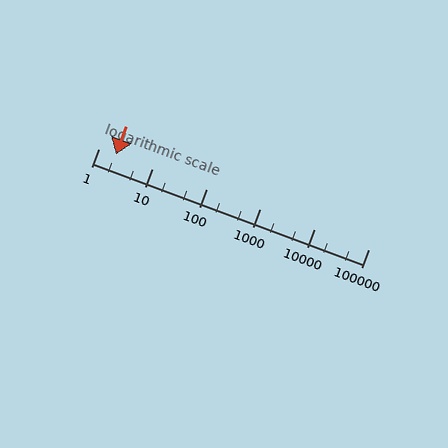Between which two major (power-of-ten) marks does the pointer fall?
The pointer is between 1 and 10.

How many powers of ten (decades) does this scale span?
The scale spans 5 decades, from 1 to 100000.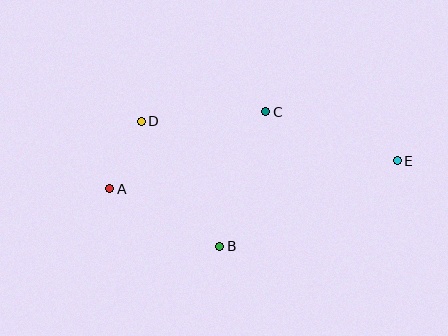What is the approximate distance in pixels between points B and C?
The distance between B and C is approximately 142 pixels.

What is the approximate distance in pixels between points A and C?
The distance between A and C is approximately 174 pixels.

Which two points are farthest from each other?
Points A and E are farthest from each other.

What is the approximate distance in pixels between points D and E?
The distance between D and E is approximately 259 pixels.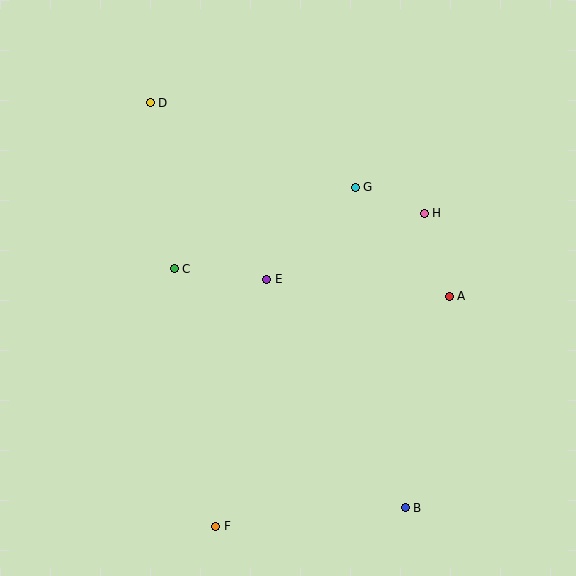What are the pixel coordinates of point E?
Point E is at (267, 279).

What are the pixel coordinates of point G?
Point G is at (355, 187).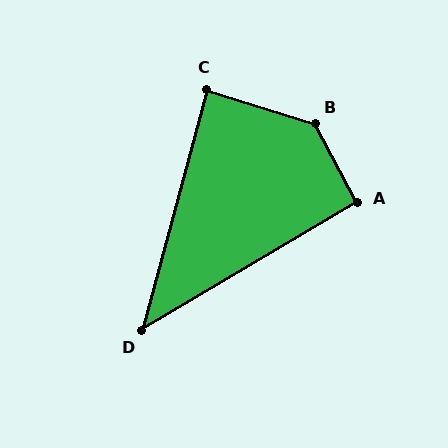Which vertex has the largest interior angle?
B, at approximately 136 degrees.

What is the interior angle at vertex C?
Approximately 88 degrees (approximately right).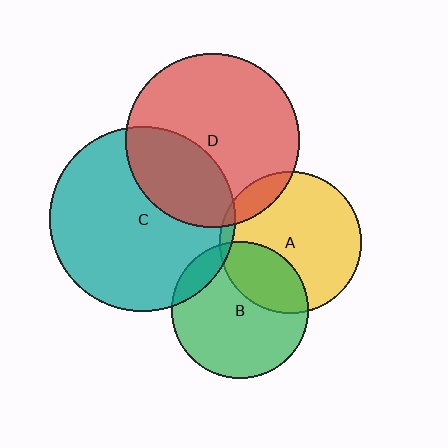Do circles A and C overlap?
Yes.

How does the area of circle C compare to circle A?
Approximately 1.7 times.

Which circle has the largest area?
Circle C (teal).